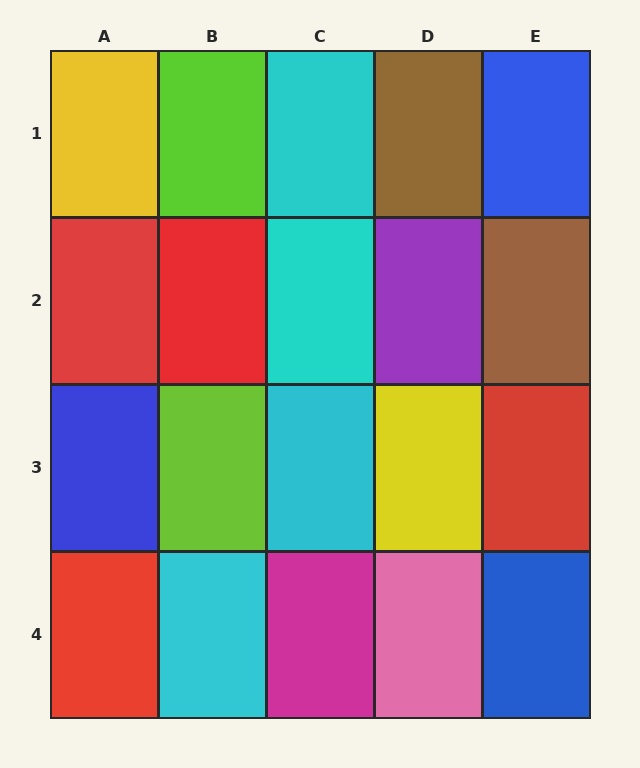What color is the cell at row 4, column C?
Magenta.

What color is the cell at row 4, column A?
Red.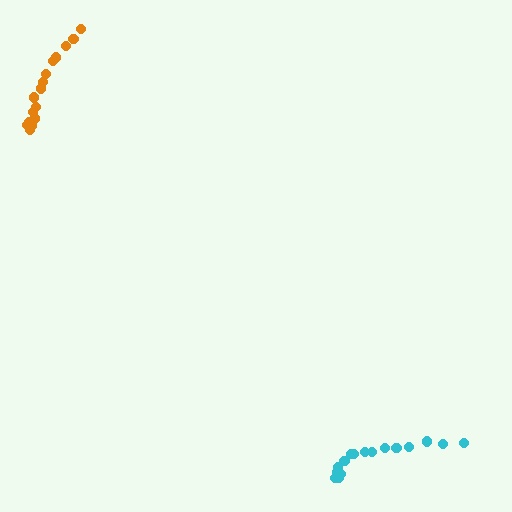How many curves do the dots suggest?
There are 2 distinct paths.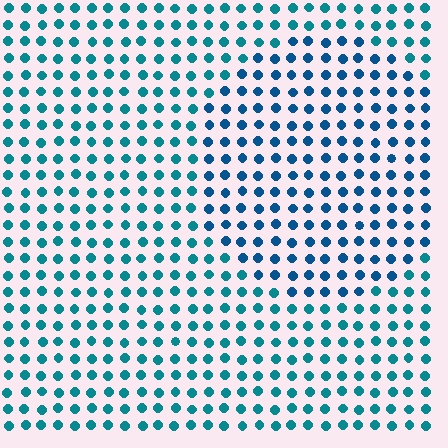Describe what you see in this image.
The image is filled with small teal elements in a uniform arrangement. A circle-shaped region is visible where the elements are tinted to a slightly different hue, forming a subtle color boundary.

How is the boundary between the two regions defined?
The boundary is defined purely by a slight shift in hue (about 23 degrees). Spacing, size, and orientation are identical on both sides.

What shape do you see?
I see a circle.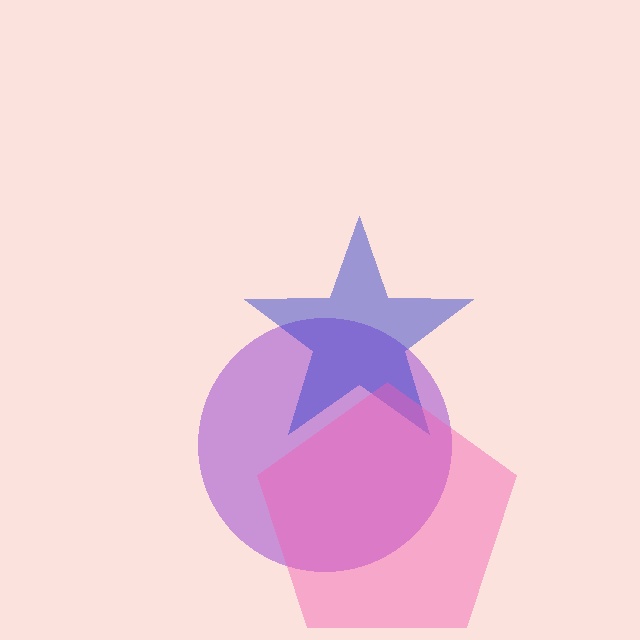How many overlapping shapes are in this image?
There are 3 overlapping shapes in the image.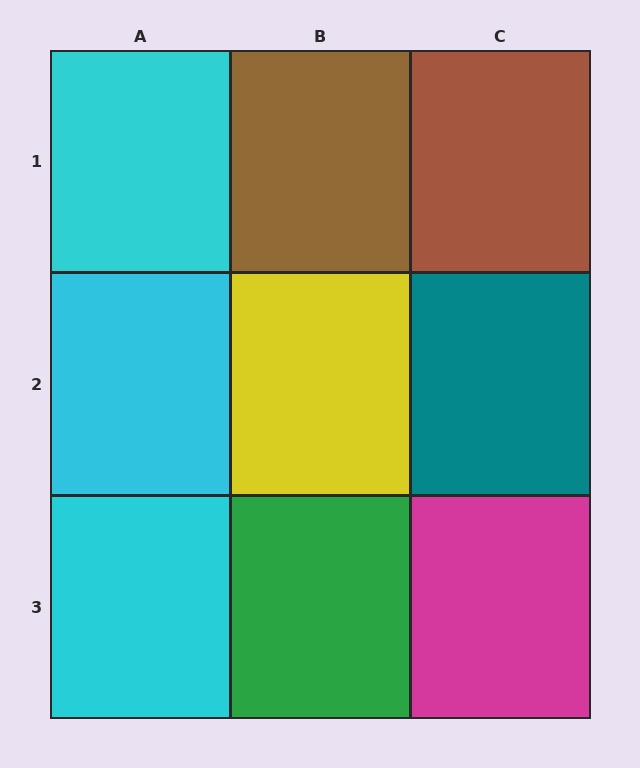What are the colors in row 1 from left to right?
Cyan, brown, brown.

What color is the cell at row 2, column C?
Teal.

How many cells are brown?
2 cells are brown.